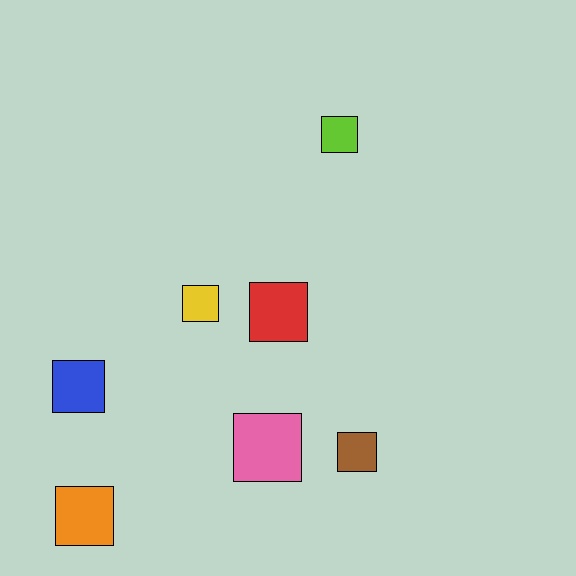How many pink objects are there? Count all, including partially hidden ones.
There is 1 pink object.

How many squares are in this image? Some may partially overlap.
There are 7 squares.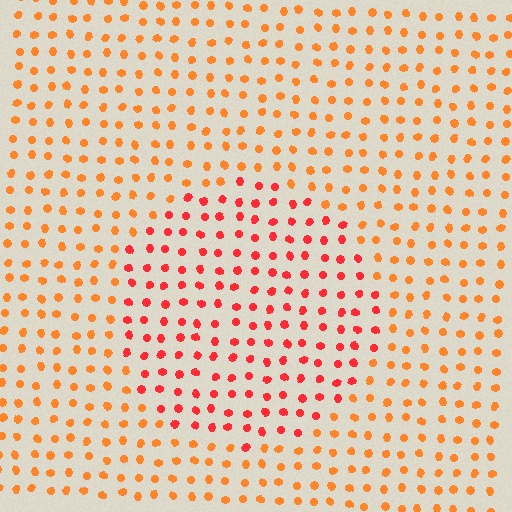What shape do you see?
I see a circle.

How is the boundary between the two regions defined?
The boundary is defined purely by a slight shift in hue (about 29 degrees). Spacing, size, and orientation are identical on both sides.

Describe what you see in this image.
The image is filled with small orange elements in a uniform arrangement. A circle-shaped region is visible where the elements are tinted to a slightly different hue, forming a subtle color boundary.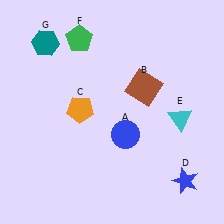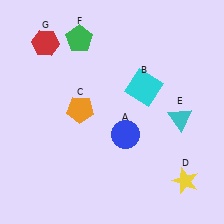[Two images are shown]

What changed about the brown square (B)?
In Image 1, B is brown. In Image 2, it changed to cyan.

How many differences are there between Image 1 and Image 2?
There are 3 differences between the two images.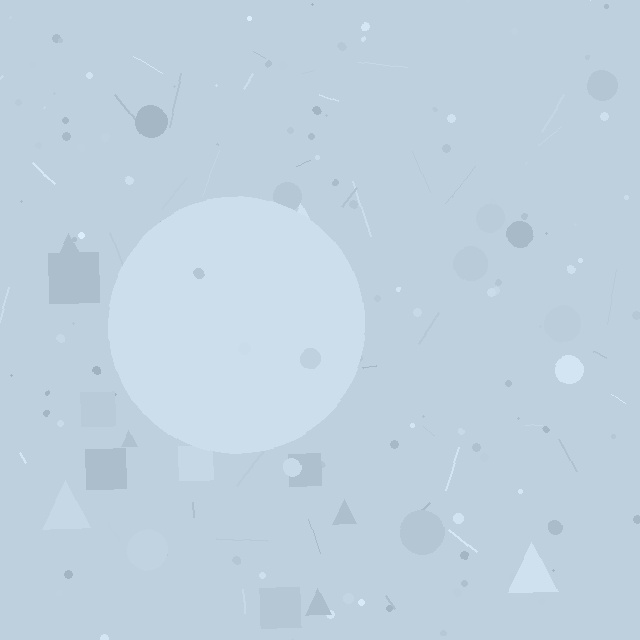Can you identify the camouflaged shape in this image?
The camouflaged shape is a circle.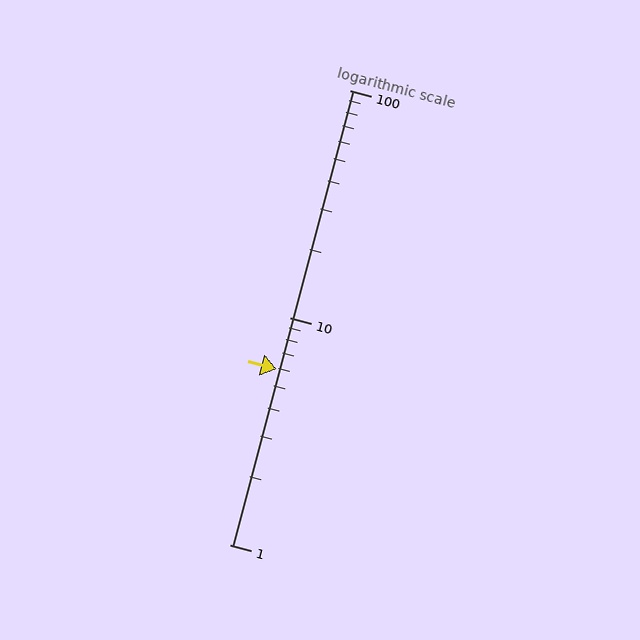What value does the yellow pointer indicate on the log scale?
The pointer indicates approximately 5.9.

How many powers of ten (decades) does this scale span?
The scale spans 2 decades, from 1 to 100.